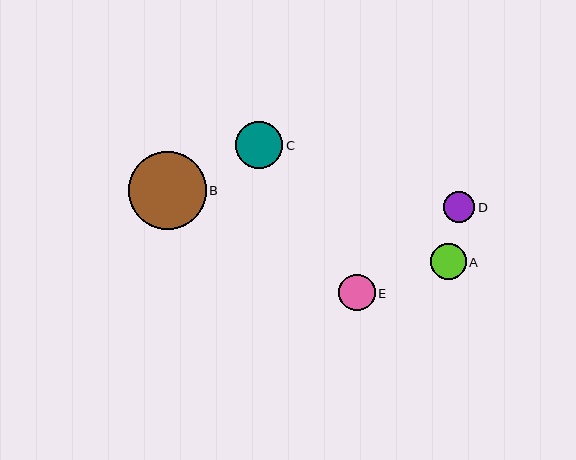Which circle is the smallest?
Circle D is the smallest with a size of approximately 31 pixels.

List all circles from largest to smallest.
From largest to smallest: B, C, E, A, D.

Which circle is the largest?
Circle B is the largest with a size of approximately 77 pixels.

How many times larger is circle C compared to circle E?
Circle C is approximately 1.3 times the size of circle E.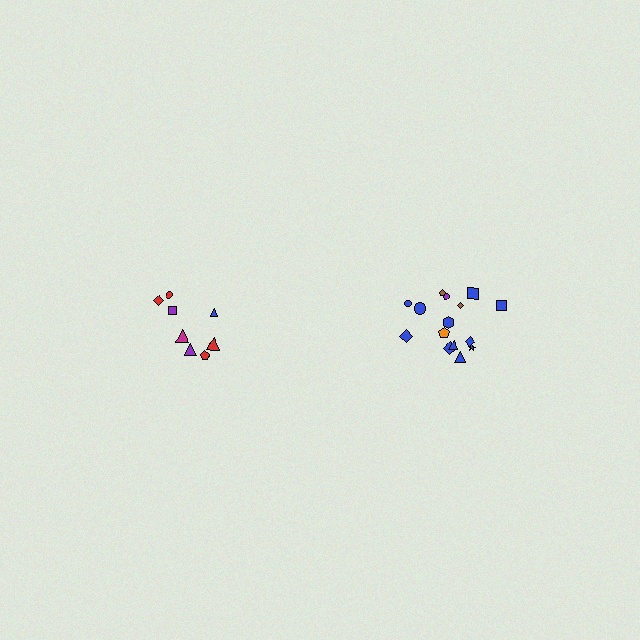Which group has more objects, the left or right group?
The right group.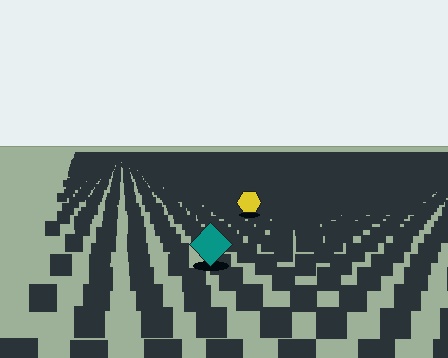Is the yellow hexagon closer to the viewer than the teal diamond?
No. The teal diamond is closer — you can tell from the texture gradient: the ground texture is coarser near it.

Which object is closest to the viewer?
The teal diamond is closest. The texture marks near it are larger and more spread out.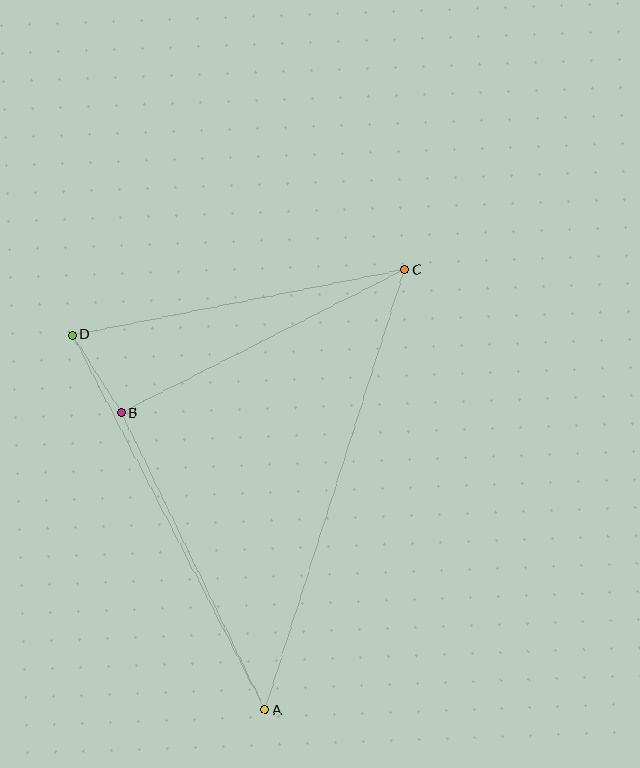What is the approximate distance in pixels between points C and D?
The distance between C and D is approximately 339 pixels.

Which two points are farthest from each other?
Points A and C are farthest from each other.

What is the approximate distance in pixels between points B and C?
The distance between B and C is approximately 318 pixels.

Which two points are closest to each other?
Points B and D are closest to each other.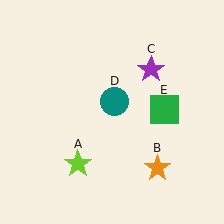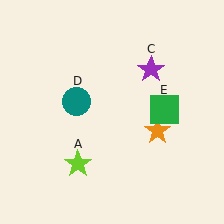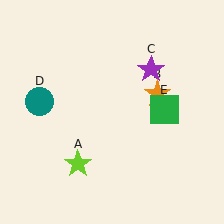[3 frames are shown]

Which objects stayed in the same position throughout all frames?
Lime star (object A) and purple star (object C) and green square (object E) remained stationary.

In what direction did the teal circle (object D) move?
The teal circle (object D) moved left.